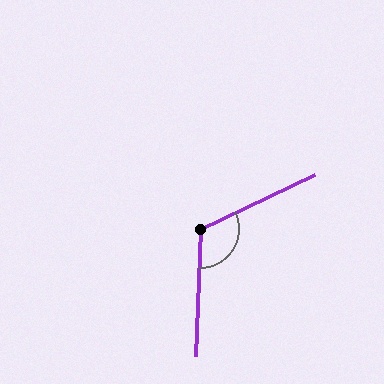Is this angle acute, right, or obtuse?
It is obtuse.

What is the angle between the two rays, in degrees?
Approximately 118 degrees.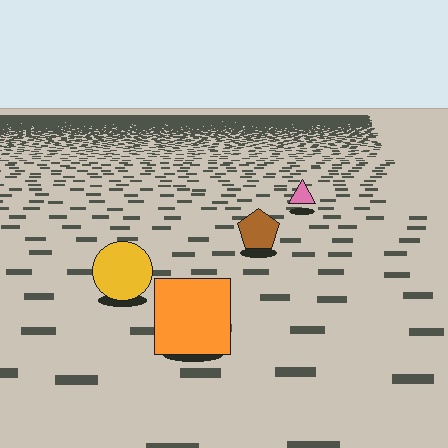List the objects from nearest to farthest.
From nearest to farthest: the orange square, the yellow circle, the brown pentagon, the pink triangle.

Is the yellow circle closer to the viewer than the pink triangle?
Yes. The yellow circle is closer — you can tell from the texture gradient: the ground texture is coarser near it.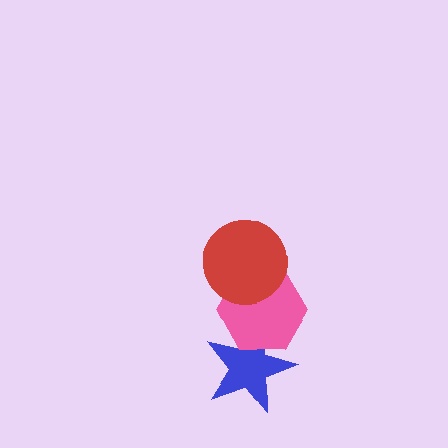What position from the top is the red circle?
The red circle is 1st from the top.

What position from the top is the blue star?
The blue star is 3rd from the top.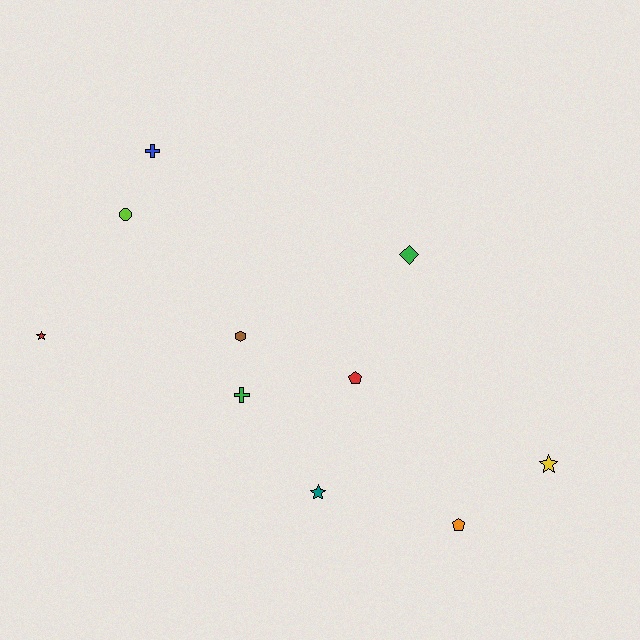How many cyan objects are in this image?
There are no cyan objects.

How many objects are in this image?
There are 10 objects.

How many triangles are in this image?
There are no triangles.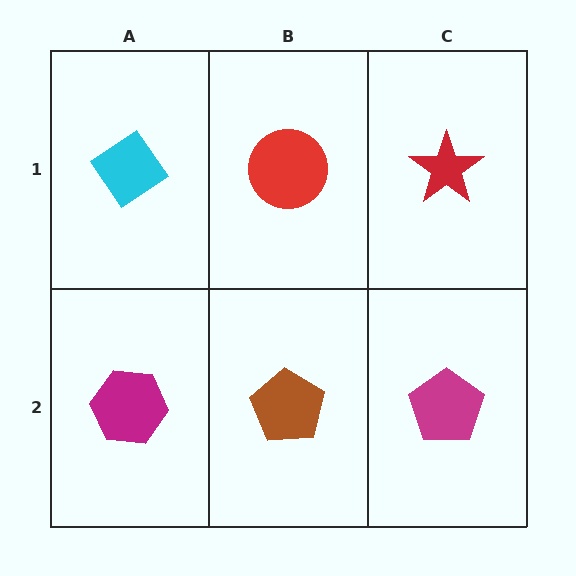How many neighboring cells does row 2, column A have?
2.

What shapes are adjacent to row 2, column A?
A cyan diamond (row 1, column A), a brown pentagon (row 2, column B).